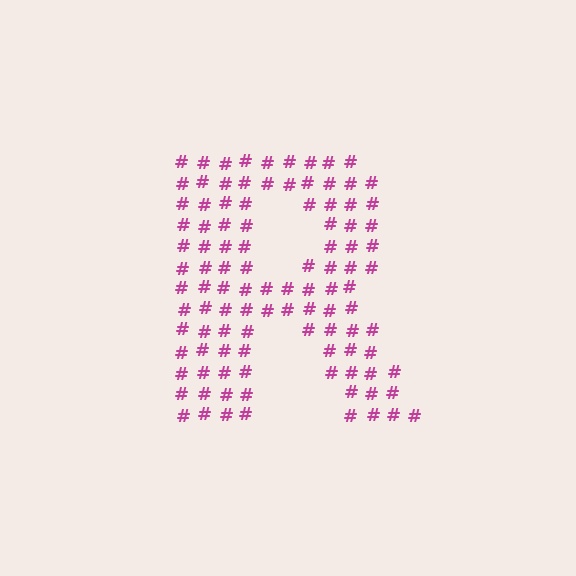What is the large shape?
The large shape is the letter R.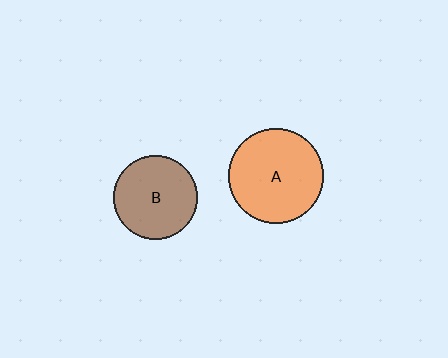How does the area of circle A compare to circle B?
Approximately 1.3 times.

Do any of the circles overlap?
No, none of the circles overlap.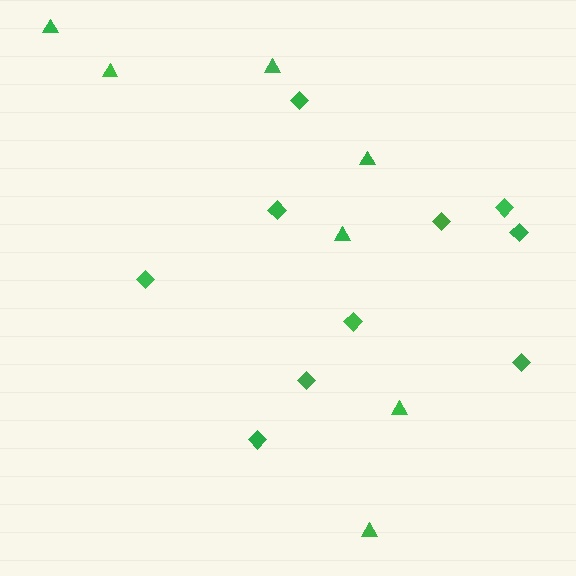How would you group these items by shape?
There are 2 groups: one group of diamonds (10) and one group of triangles (7).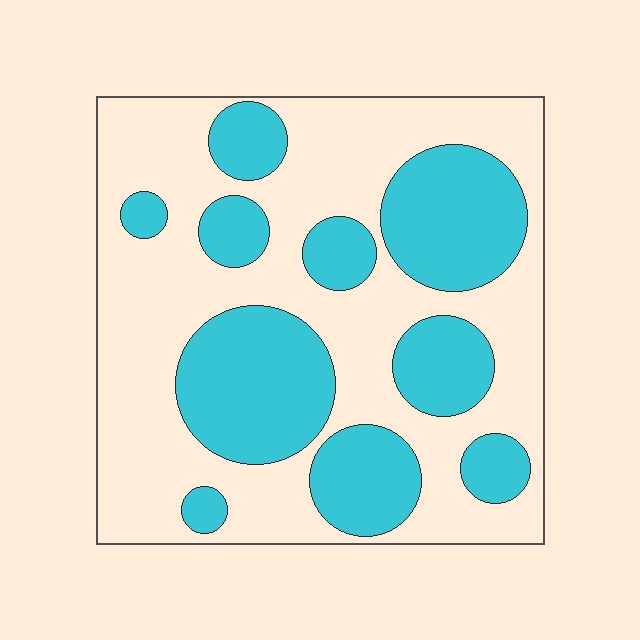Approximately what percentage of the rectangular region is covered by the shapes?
Approximately 40%.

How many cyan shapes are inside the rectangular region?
10.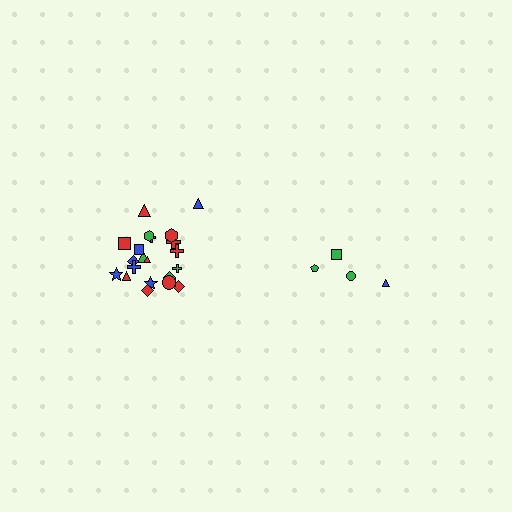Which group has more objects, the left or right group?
The left group.